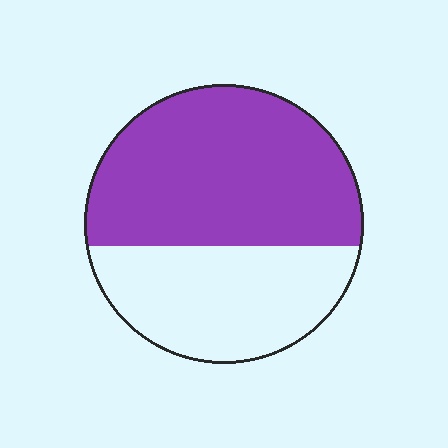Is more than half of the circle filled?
Yes.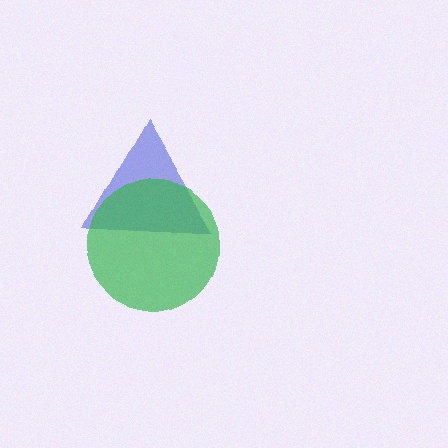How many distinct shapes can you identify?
There are 2 distinct shapes: a blue triangle, a green circle.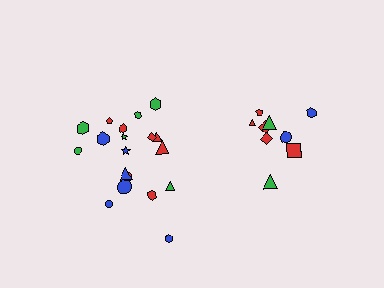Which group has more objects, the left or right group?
The left group.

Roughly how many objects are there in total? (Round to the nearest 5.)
Roughly 30 objects in total.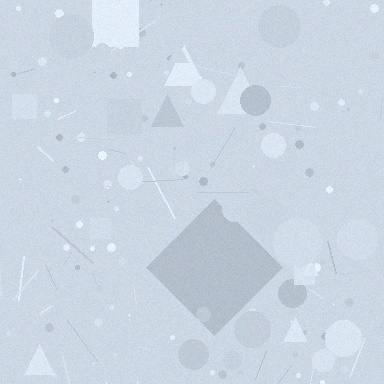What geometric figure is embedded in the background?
A diamond is embedded in the background.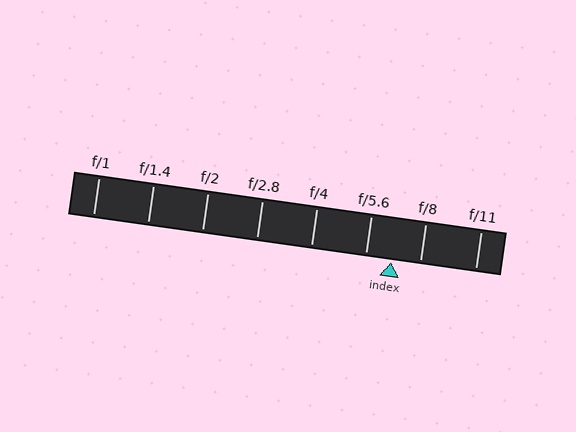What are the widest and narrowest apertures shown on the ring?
The widest aperture shown is f/1 and the narrowest is f/11.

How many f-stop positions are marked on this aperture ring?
There are 8 f-stop positions marked.